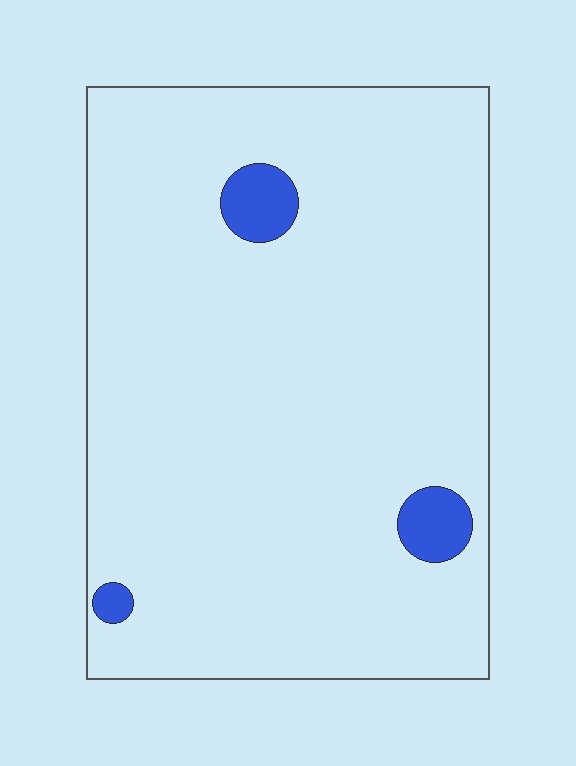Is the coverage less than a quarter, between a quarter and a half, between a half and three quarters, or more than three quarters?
Less than a quarter.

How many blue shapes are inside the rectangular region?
3.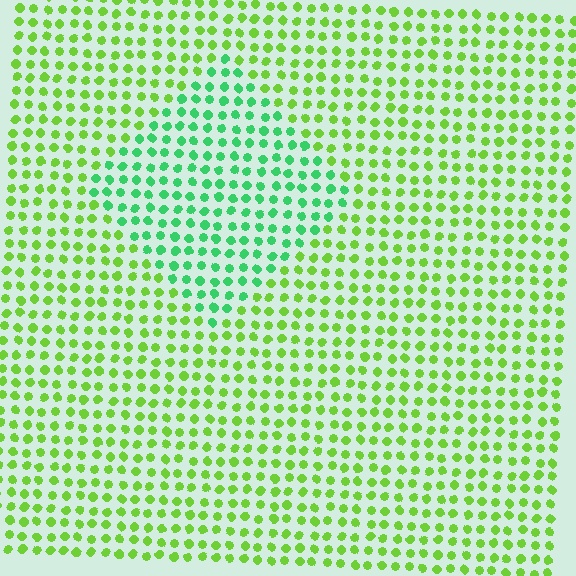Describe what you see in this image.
The image is filled with small lime elements in a uniform arrangement. A diamond-shaped region is visible where the elements are tinted to a slightly different hue, forming a subtle color boundary.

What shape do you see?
I see a diamond.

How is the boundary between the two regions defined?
The boundary is defined purely by a slight shift in hue (about 42 degrees). Spacing, size, and orientation are identical on both sides.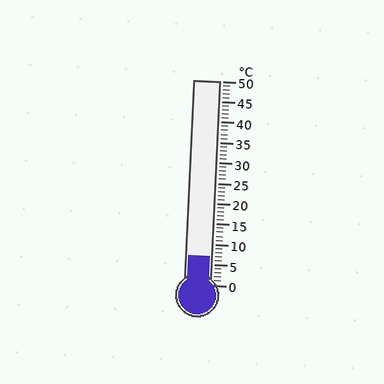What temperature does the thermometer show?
The thermometer shows approximately 7°C.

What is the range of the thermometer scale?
The thermometer scale ranges from 0°C to 50°C.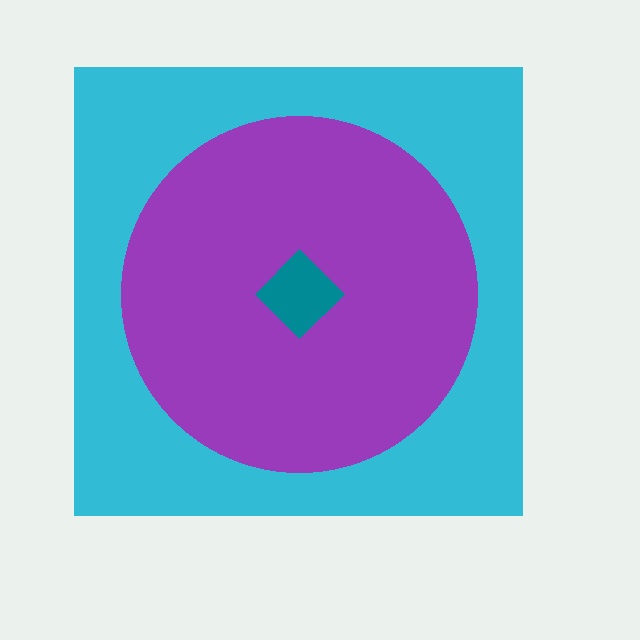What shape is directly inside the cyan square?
The purple circle.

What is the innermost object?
The teal diamond.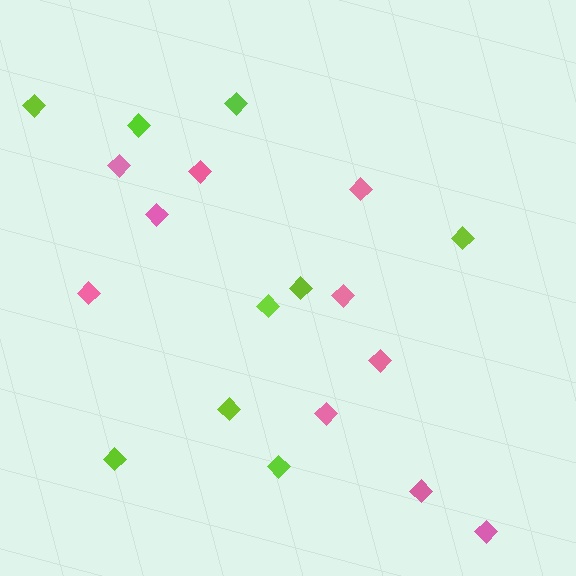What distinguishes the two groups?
There are 2 groups: one group of pink diamonds (10) and one group of lime diamonds (9).